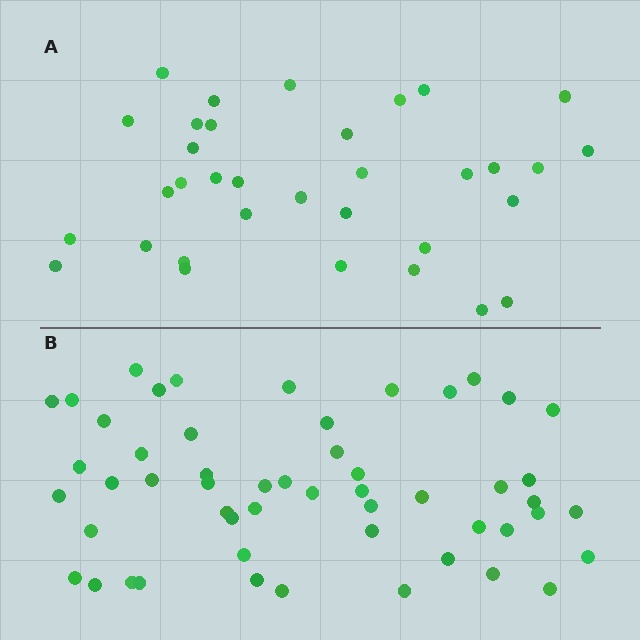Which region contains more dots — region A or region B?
Region B (the bottom region) has more dots.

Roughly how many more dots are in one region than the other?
Region B has approximately 20 more dots than region A.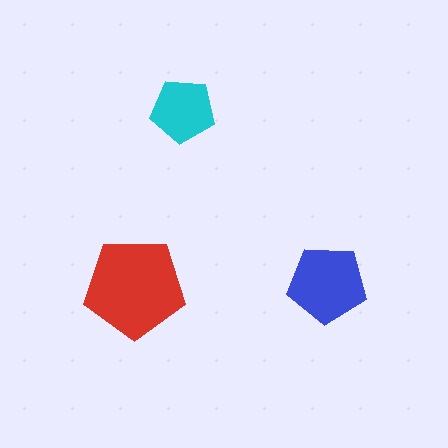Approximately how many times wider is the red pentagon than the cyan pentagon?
About 1.5 times wider.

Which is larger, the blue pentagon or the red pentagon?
The red one.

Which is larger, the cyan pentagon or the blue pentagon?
The blue one.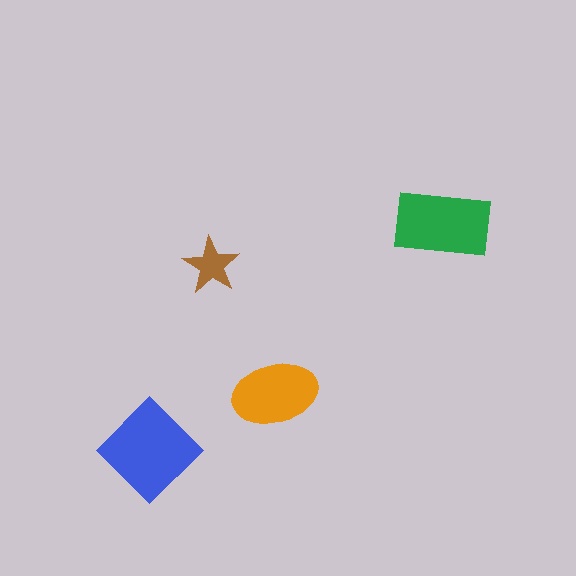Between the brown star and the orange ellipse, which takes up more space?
The orange ellipse.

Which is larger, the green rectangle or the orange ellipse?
The green rectangle.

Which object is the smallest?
The brown star.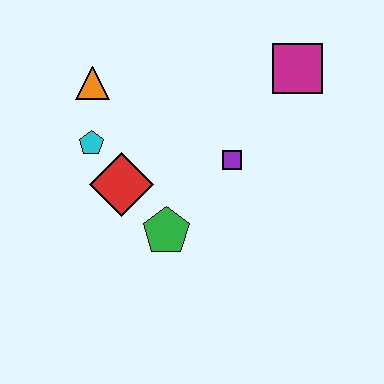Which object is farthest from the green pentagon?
The magenta square is farthest from the green pentagon.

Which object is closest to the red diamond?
The cyan pentagon is closest to the red diamond.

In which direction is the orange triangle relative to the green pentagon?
The orange triangle is above the green pentagon.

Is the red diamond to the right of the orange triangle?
Yes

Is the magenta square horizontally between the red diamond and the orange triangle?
No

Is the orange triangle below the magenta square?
Yes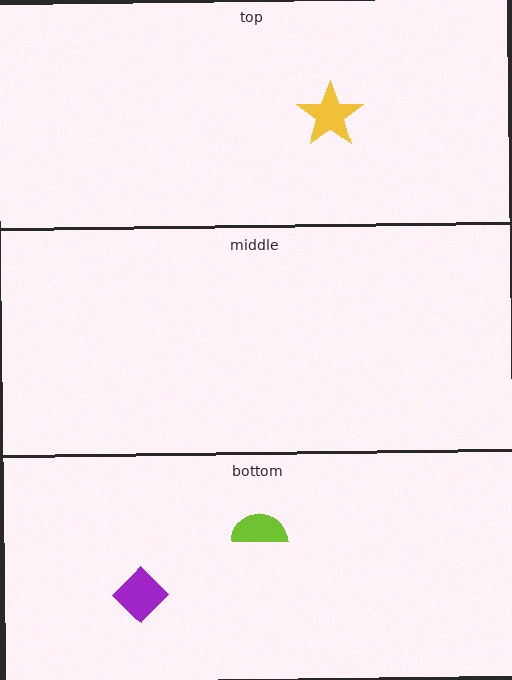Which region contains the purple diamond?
The bottom region.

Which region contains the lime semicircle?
The bottom region.